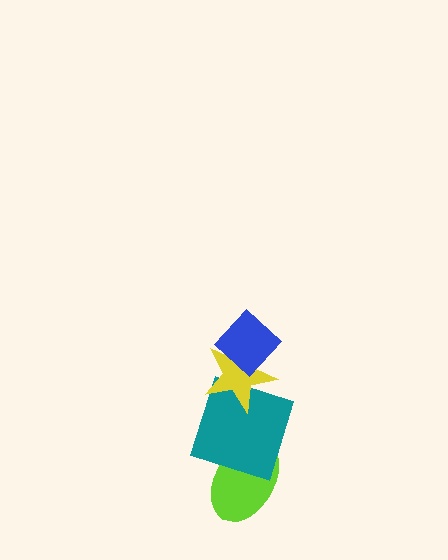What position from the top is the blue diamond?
The blue diamond is 1st from the top.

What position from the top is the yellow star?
The yellow star is 2nd from the top.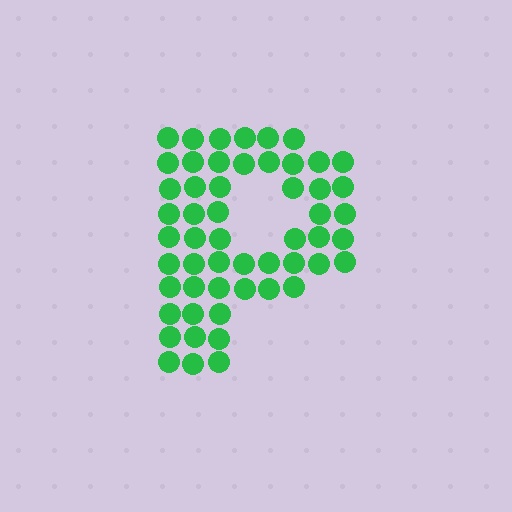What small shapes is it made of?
It is made of small circles.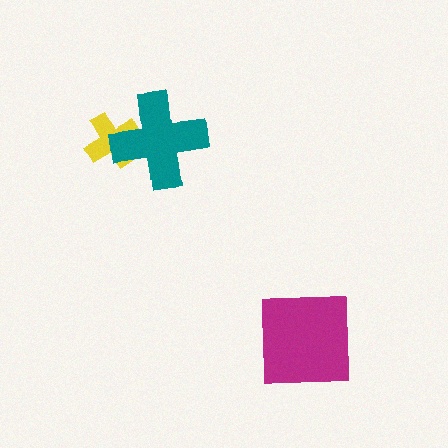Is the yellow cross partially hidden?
Yes, it is partially covered by another shape.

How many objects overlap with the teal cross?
1 object overlaps with the teal cross.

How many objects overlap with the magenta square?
0 objects overlap with the magenta square.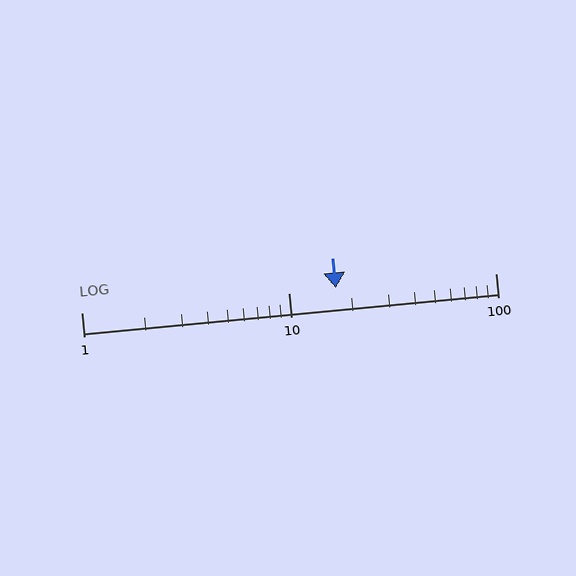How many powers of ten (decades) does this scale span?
The scale spans 2 decades, from 1 to 100.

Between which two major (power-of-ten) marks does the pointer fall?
The pointer is between 10 and 100.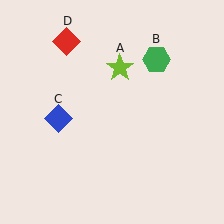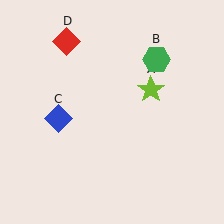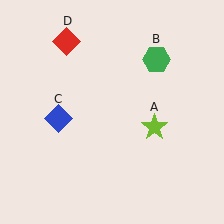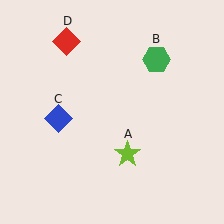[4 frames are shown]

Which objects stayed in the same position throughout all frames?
Green hexagon (object B) and blue diamond (object C) and red diamond (object D) remained stationary.